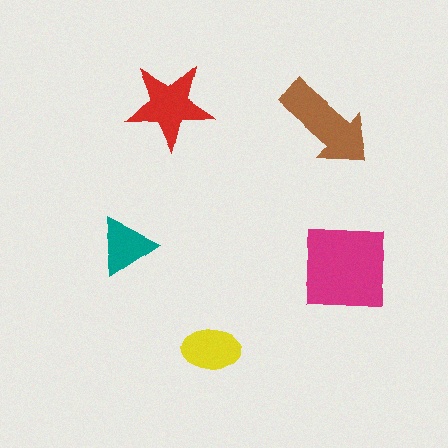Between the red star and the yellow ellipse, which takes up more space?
The red star.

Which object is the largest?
The magenta square.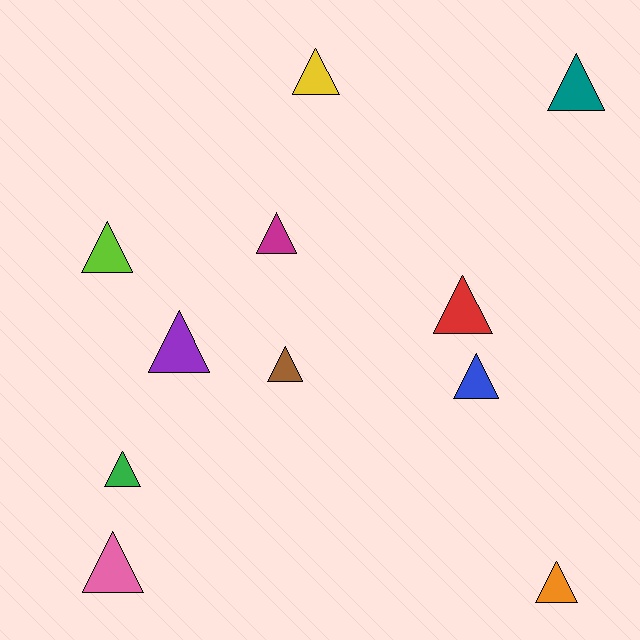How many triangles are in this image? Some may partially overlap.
There are 11 triangles.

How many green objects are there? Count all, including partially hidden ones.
There is 1 green object.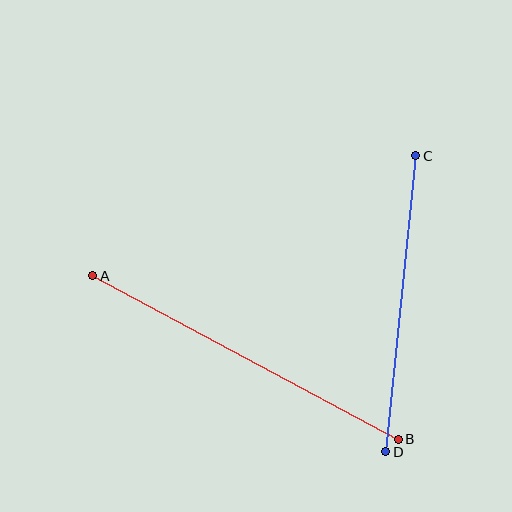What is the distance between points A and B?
The distance is approximately 346 pixels.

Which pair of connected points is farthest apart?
Points A and B are farthest apart.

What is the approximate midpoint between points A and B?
The midpoint is at approximately (246, 358) pixels.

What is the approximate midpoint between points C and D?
The midpoint is at approximately (401, 304) pixels.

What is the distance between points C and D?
The distance is approximately 298 pixels.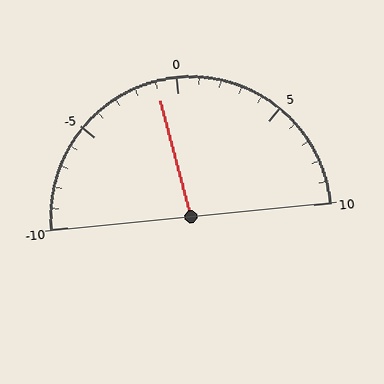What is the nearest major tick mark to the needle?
The nearest major tick mark is 0.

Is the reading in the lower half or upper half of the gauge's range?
The reading is in the lower half of the range (-10 to 10).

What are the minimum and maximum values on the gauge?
The gauge ranges from -10 to 10.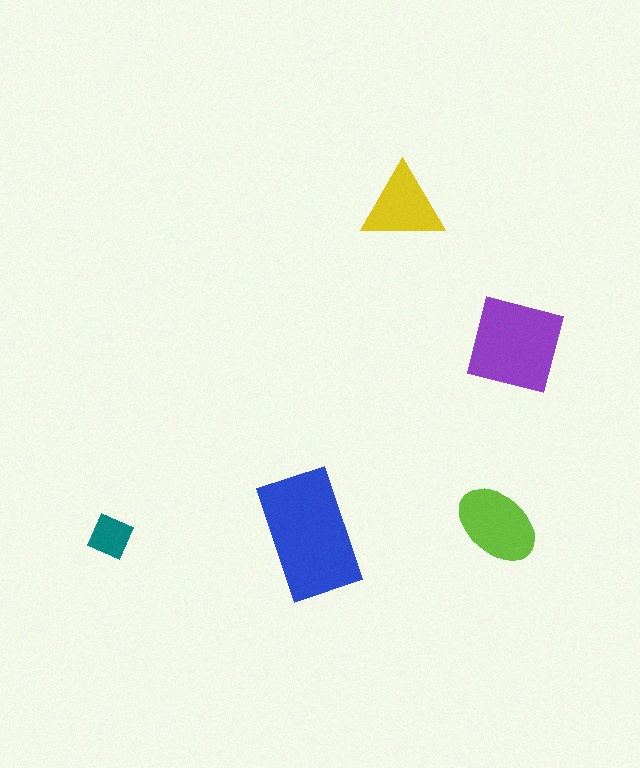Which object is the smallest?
The teal diamond.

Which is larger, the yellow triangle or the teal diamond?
The yellow triangle.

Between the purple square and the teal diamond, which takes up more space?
The purple square.